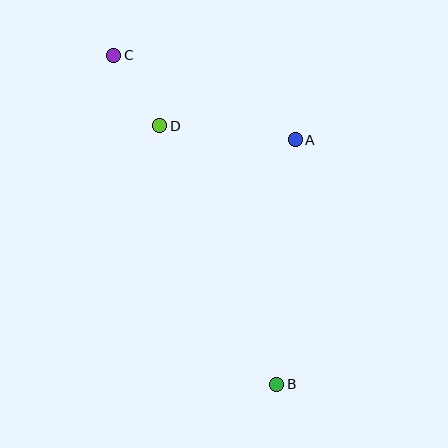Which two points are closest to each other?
Points C and D are closest to each other.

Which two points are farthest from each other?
Points B and C are farthest from each other.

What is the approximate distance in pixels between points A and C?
The distance between A and C is approximately 200 pixels.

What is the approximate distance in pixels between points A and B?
The distance between A and B is approximately 245 pixels.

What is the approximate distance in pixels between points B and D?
The distance between B and D is approximately 284 pixels.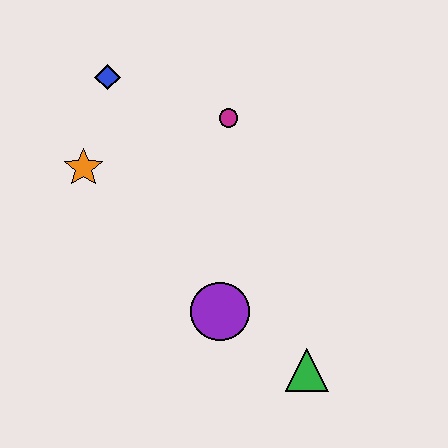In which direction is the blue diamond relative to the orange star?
The blue diamond is above the orange star.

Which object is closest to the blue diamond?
The orange star is closest to the blue diamond.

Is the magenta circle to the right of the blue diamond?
Yes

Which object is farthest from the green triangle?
The blue diamond is farthest from the green triangle.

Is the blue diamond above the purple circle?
Yes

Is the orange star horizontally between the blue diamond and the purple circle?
No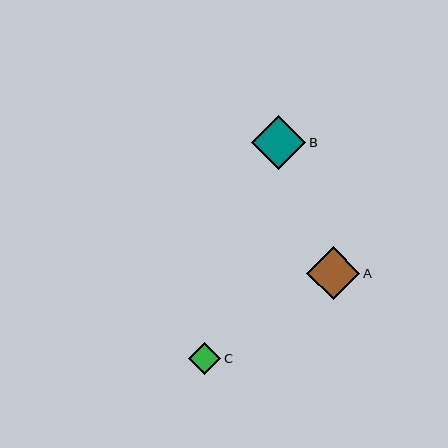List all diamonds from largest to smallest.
From largest to smallest: B, A, C.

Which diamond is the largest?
Diamond B is the largest with a size of approximately 54 pixels.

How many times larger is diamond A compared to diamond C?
Diamond A is approximately 1.6 times the size of diamond C.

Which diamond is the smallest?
Diamond C is the smallest with a size of approximately 32 pixels.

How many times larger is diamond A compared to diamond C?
Diamond A is approximately 1.6 times the size of diamond C.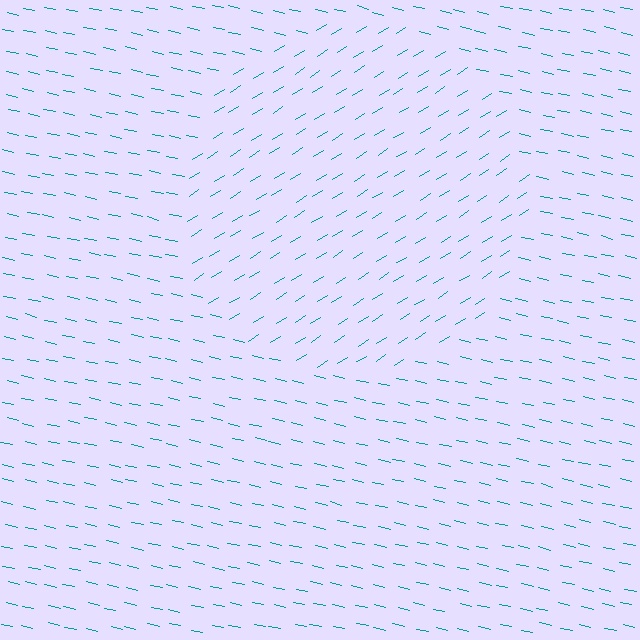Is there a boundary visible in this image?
Yes, there is a texture boundary formed by a change in line orientation.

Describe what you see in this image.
The image is filled with small teal line segments. A circle region in the image has lines oriented differently from the surrounding lines, creating a visible texture boundary.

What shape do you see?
I see a circle.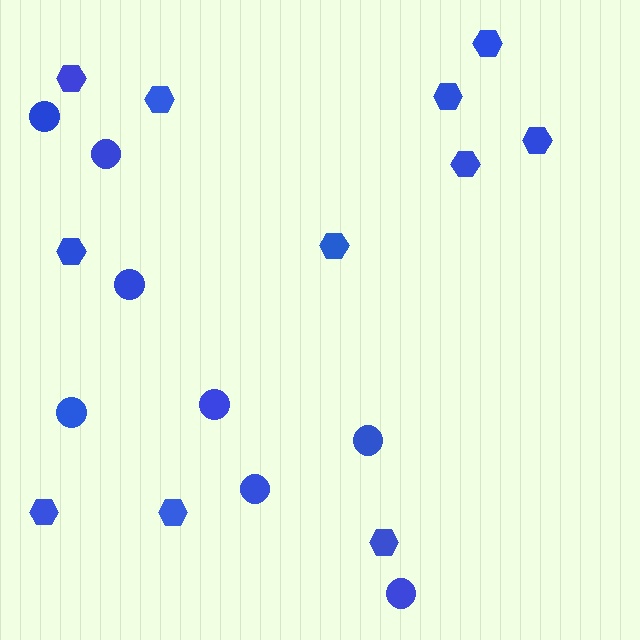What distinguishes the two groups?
There are 2 groups: one group of hexagons (11) and one group of circles (8).